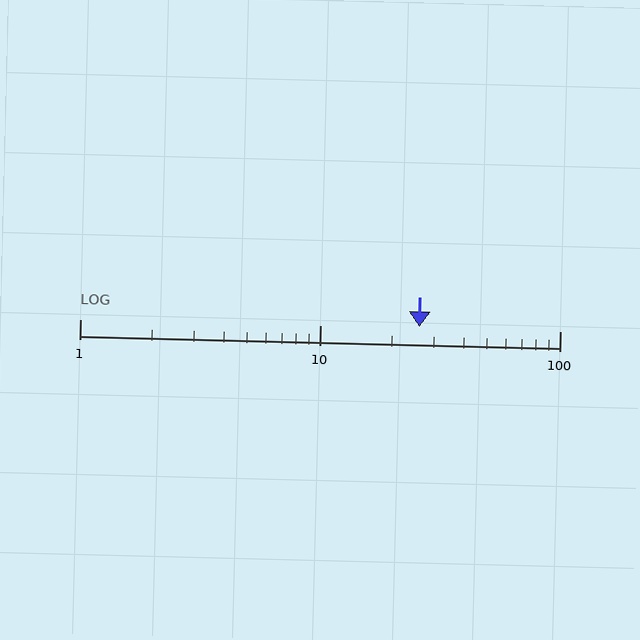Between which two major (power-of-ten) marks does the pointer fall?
The pointer is between 10 and 100.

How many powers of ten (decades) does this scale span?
The scale spans 2 decades, from 1 to 100.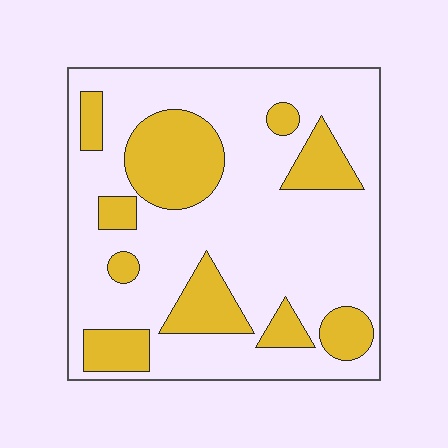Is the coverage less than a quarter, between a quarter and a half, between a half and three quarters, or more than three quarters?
Between a quarter and a half.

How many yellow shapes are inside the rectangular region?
10.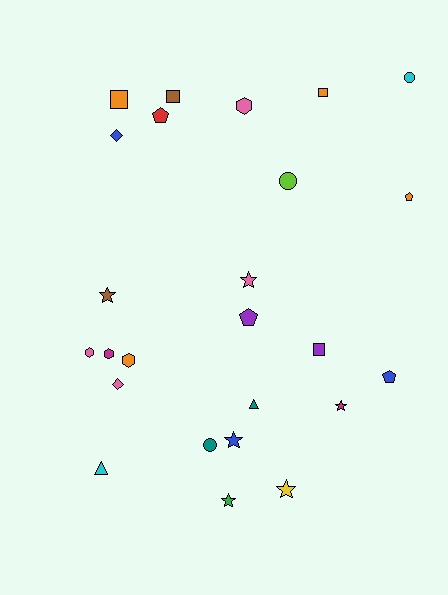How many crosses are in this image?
There are no crosses.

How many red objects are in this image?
There is 1 red object.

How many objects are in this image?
There are 25 objects.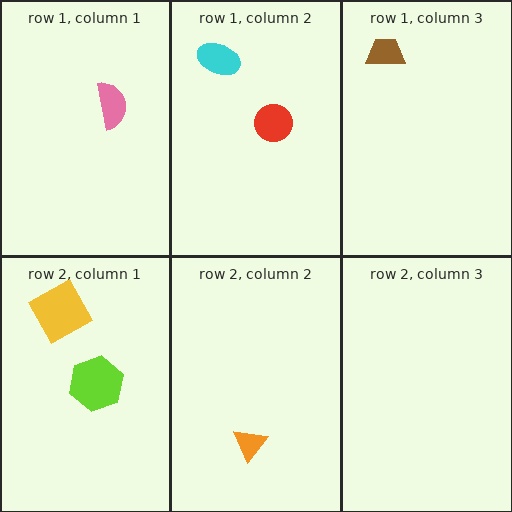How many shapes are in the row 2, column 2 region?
1.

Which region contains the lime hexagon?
The row 2, column 1 region.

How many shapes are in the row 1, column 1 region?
1.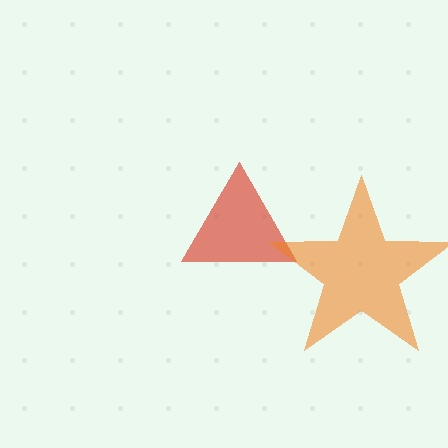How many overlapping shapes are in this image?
There are 2 overlapping shapes in the image.